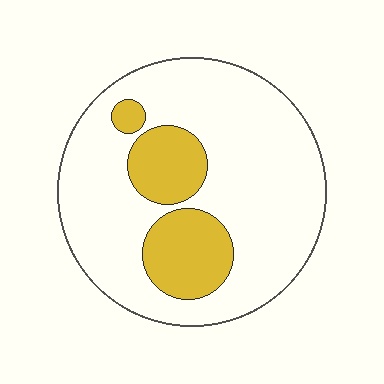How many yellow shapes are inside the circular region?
3.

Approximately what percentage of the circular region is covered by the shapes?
Approximately 20%.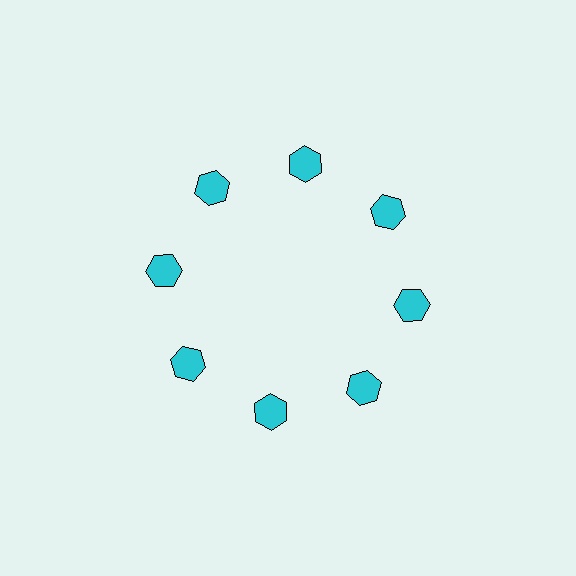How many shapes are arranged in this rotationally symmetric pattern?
There are 8 shapes, arranged in 8 groups of 1.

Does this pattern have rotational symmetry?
Yes, this pattern has 8-fold rotational symmetry. It looks the same after rotating 45 degrees around the center.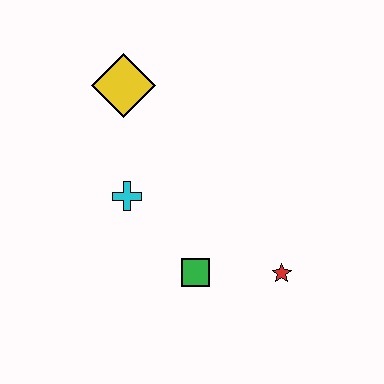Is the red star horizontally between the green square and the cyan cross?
No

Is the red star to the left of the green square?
No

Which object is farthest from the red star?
The yellow diamond is farthest from the red star.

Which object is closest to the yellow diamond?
The cyan cross is closest to the yellow diamond.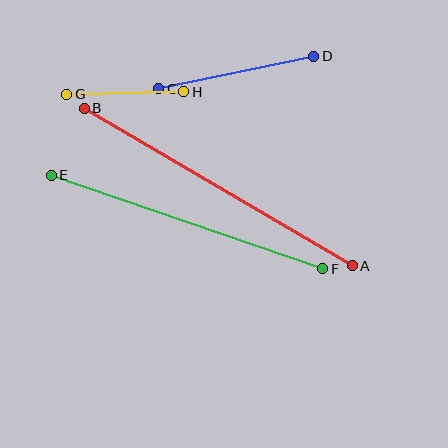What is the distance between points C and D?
The distance is approximately 159 pixels.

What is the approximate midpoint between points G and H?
The midpoint is at approximately (125, 93) pixels.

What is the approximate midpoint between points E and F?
The midpoint is at approximately (187, 222) pixels.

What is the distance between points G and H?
The distance is approximately 117 pixels.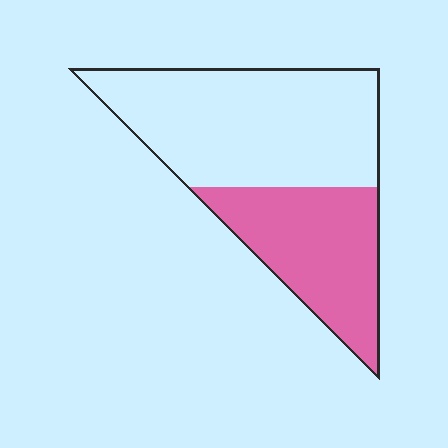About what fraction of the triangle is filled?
About three eighths (3/8).